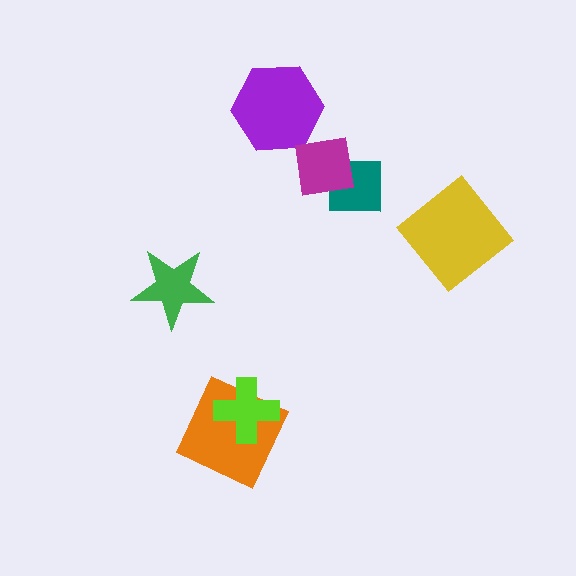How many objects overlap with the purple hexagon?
1 object overlaps with the purple hexagon.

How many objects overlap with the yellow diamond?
0 objects overlap with the yellow diamond.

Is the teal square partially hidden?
Yes, it is partially covered by another shape.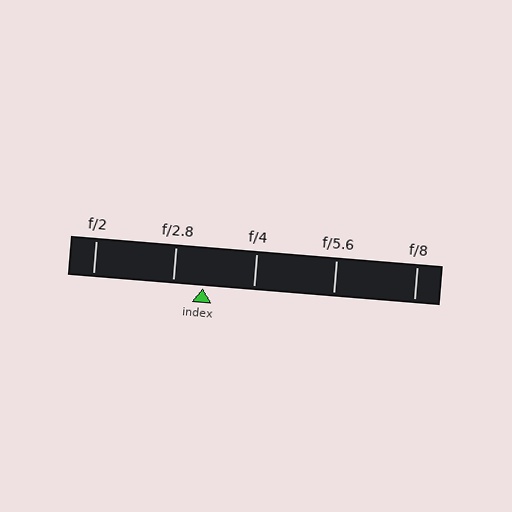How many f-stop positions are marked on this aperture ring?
There are 5 f-stop positions marked.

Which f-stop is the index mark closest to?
The index mark is closest to f/2.8.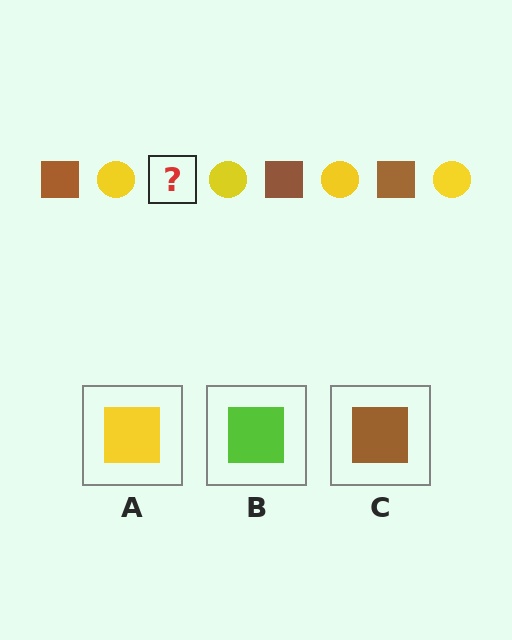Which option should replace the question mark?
Option C.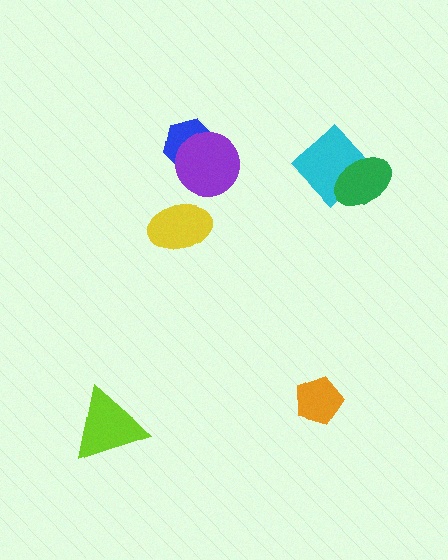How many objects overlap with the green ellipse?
1 object overlaps with the green ellipse.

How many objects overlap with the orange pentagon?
0 objects overlap with the orange pentagon.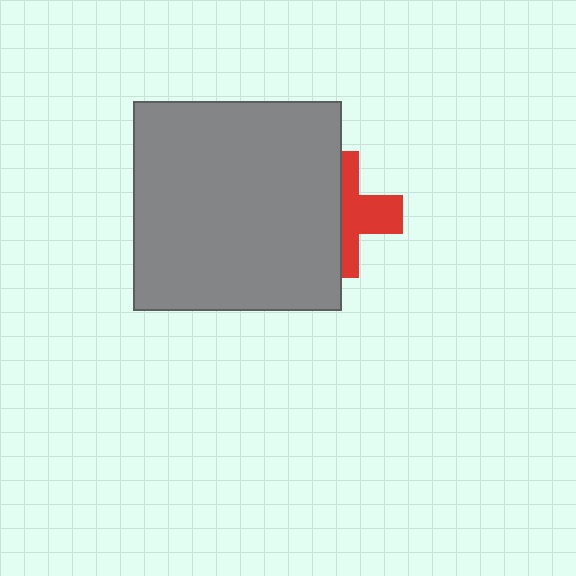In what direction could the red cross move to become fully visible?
The red cross could move right. That would shift it out from behind the gray square entirely.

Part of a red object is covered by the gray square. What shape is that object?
It is a cross.